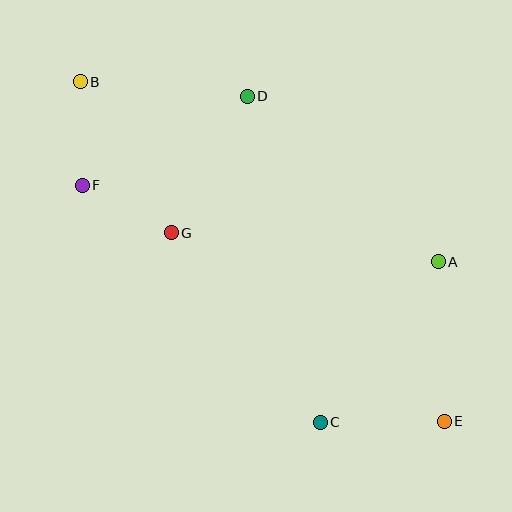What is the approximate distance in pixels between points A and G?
The distance between A and G is approximately 269 pixels.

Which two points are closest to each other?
Points F and G are closest to each other.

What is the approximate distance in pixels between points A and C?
The distance between A and C is approximately 200 pixels.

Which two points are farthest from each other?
Points B and E are farthest from each other.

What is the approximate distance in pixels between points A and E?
The distance between A and E is approximately 160 pixels.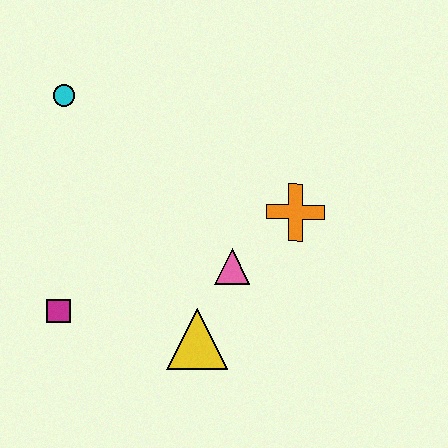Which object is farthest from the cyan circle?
The yellow triangle is farthest from the cyan circle.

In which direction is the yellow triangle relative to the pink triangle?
The yellow triangle is below the pink triangle.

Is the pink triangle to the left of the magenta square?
No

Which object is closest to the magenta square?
The yellow triangle is closest to the magenta square.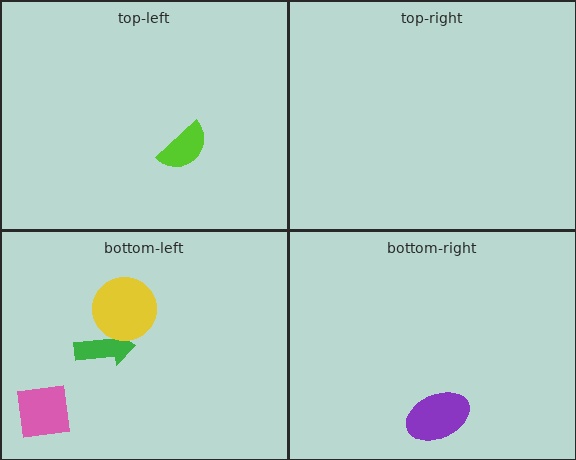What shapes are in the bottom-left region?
The green arrow, the pink square, the yellow circle.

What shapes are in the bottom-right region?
The purple ellipse.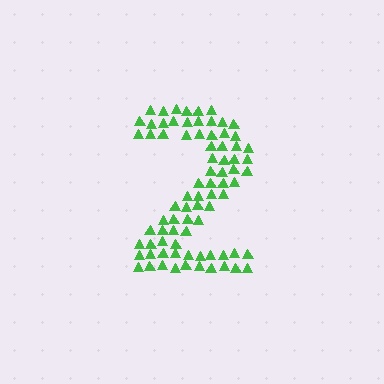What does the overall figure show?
The overall figure shows the digit 2.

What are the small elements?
The small elements are triangles.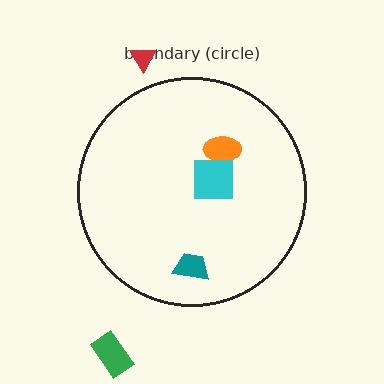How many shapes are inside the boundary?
3 inside, 2 outside.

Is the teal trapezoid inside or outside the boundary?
Inside.